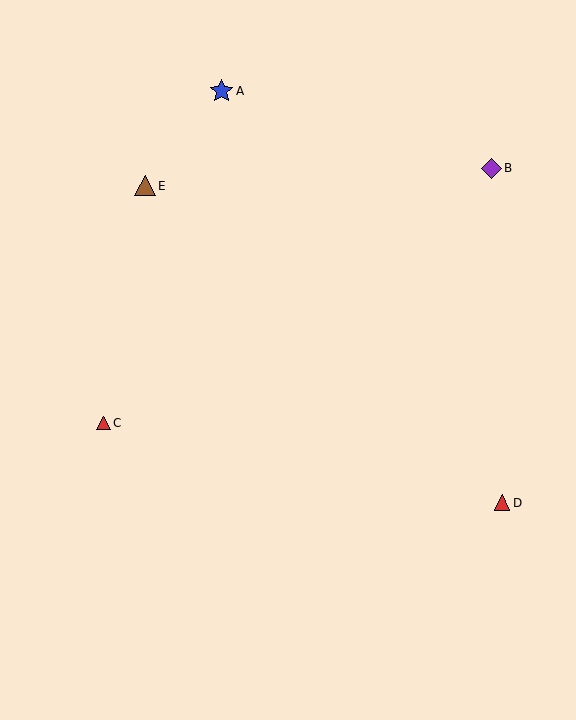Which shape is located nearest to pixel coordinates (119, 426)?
The red triangle (labeled C) at (104, 423) is nearest to that location.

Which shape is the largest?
The blue star (labeled A) is the largest.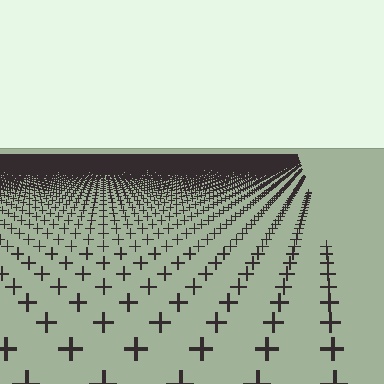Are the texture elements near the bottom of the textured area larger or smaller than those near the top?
Larger. Near the bottom, elements are closer to the viewer and appear at a bigger on-screen size.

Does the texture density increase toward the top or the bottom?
Density increases toward the top.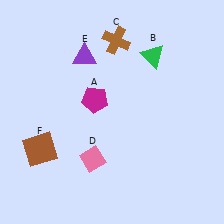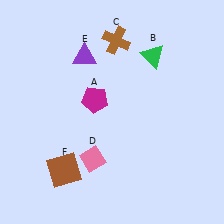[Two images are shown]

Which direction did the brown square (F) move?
The brown square (F) moved right.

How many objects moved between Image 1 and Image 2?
1 object moved between the two images.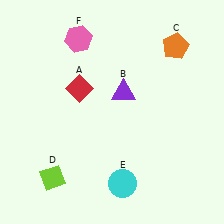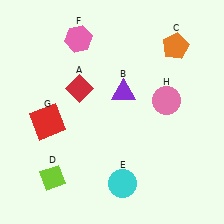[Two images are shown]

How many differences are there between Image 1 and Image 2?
There are 2 differences between the two images.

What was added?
A red square (G), a pink circle (H) were added in Image 2.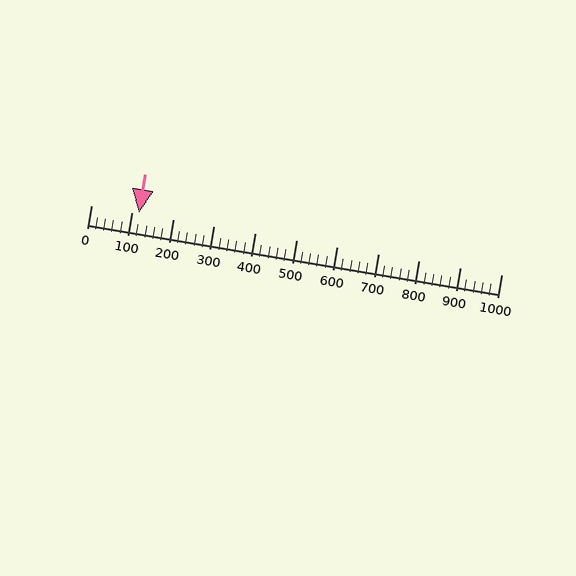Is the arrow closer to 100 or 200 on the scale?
The arrow is closer to 100.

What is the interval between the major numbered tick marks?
The major tick marks are spaced 100 units apart.